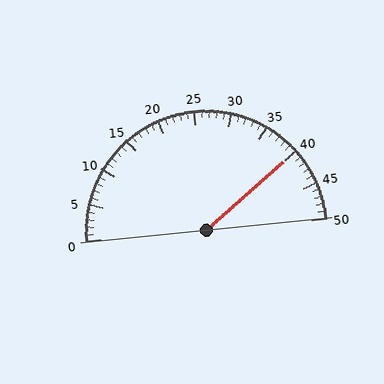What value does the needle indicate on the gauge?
The needle indicates approximately 40.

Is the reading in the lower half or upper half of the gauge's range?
The reading is in the upper half of the range (0 to 50).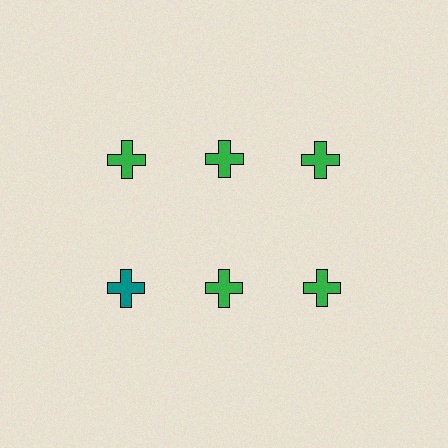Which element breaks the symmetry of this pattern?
The teal cross in the second row, leftmost column breaks the symmetry. All other shapes are green crosses.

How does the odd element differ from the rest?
It has a different color: teal instead of green.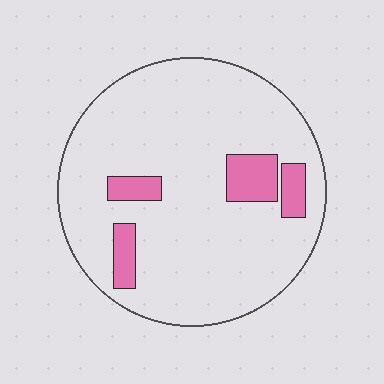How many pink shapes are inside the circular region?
4.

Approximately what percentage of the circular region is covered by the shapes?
Approximately 10%.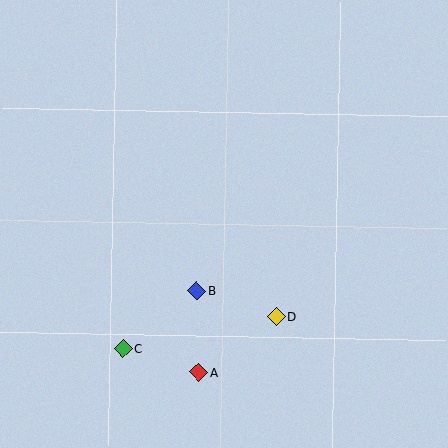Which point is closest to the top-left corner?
Point B is closest to the top-left corner.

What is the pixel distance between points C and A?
The distance between C and A is 80 pixels.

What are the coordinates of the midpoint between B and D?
The midpoint between B and D is at (237, 304).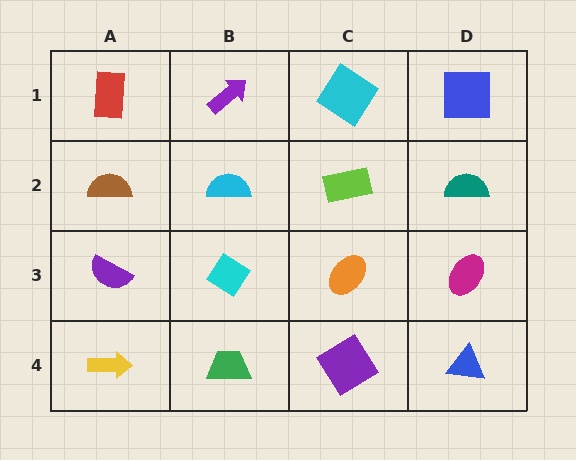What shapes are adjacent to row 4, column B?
A cyan diamond (row 3, column B), a yellow arrow (row 4, column A), a purple diamond (row 4, column C).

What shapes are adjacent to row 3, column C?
A lime rectangle (row 2, column C), a purple diamond (row 4, column C), a cyan diamond (row 3, column B), a magenta ellipse (row 3, column D).